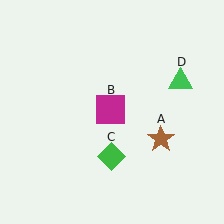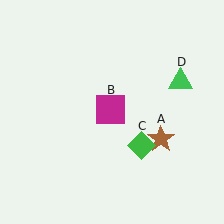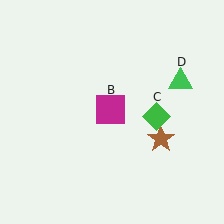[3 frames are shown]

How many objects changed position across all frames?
1 object changed position: green diamond (object C).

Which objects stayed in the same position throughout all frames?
Brown star (object A) and magenta square (object B) and green triangle (object D) remained stationary.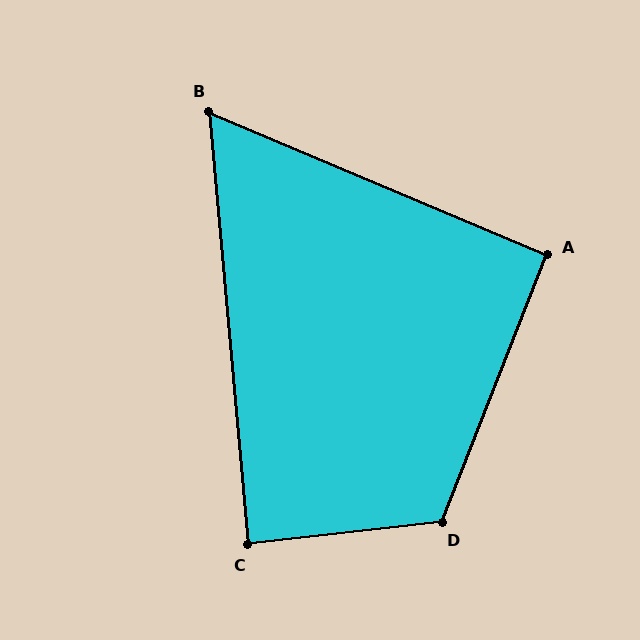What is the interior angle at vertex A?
Approximately 92 degrees (approximately right).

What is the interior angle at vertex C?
Approximately 88 degrees (approximately right).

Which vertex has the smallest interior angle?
B, at approximately 62 degrees.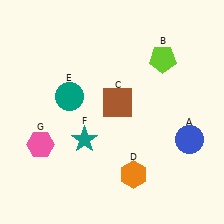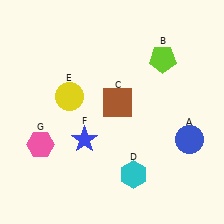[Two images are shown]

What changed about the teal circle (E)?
In Image 1, E is teal. In Image 2, it changed to yellow.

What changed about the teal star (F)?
In Image 1, F is teal. In Image 2, it changed to blue.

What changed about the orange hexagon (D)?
In Image 1, D is orange. In Image 2, it changed to cyan.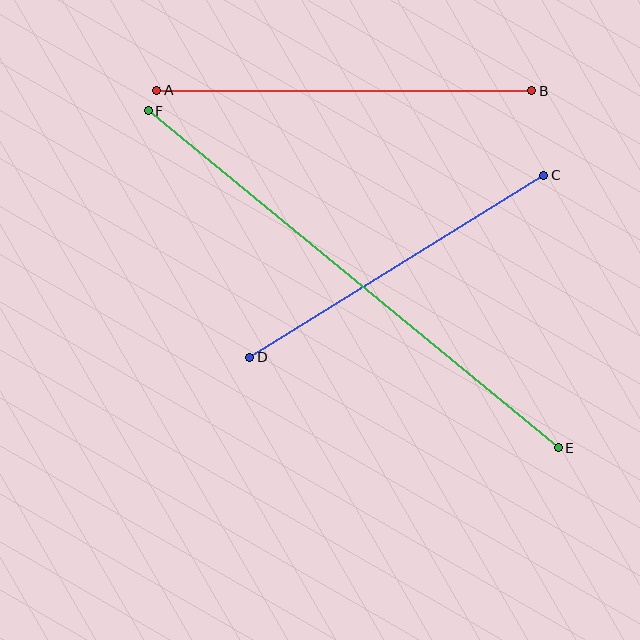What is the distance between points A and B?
The distance is approximately 375 pixels.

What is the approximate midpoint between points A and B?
The midpoint is at approximately (344, 91) pixels.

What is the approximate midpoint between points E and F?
The midpoint is at approximately (353, 279) pixels.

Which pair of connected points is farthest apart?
Points E and F are farthest apart.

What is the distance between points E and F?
The distance is approximately 530 pixels.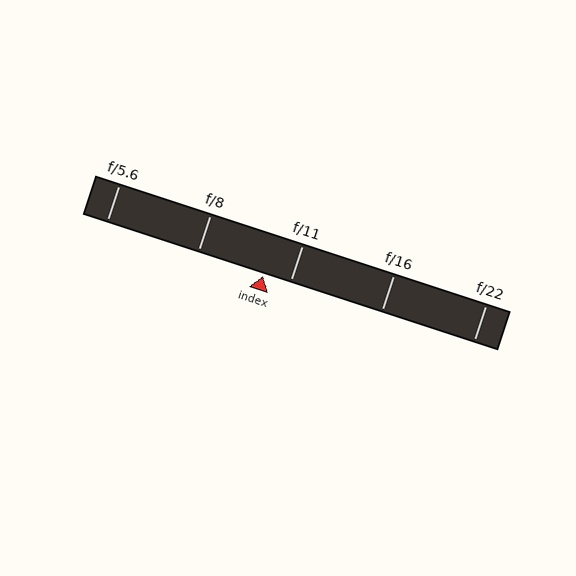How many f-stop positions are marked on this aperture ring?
There are 5 f-stop positions marked.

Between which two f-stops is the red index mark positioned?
The index mark is between f/8 and f/11.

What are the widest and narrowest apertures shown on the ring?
The widest aperture shown is f/5.6 and the narrowest is f/22.